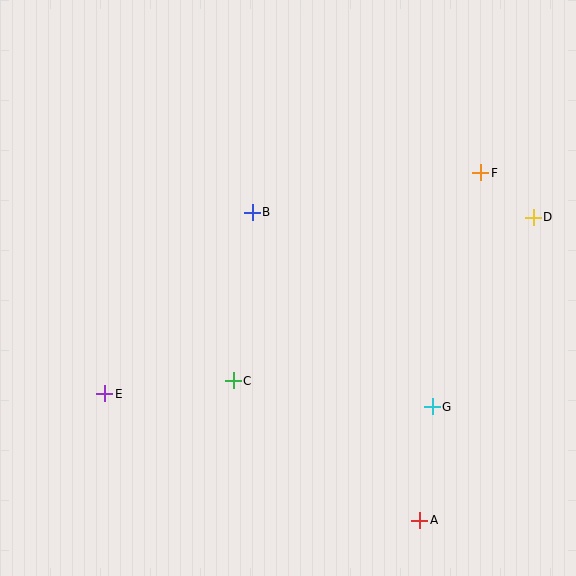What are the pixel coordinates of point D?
Point D is at (533, 217).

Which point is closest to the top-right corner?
Point F is closest to the top-right corner.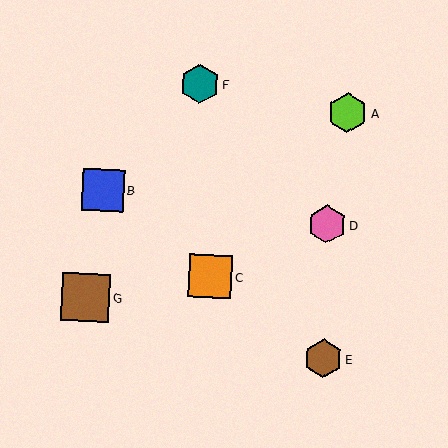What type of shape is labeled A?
Shape A is a lime hexagon.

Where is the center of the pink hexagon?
The center of the pink hexagon is at (327, 224).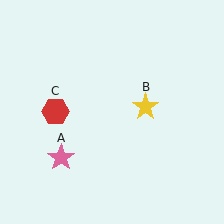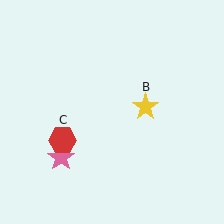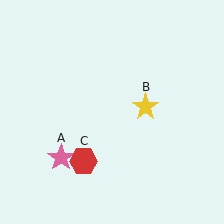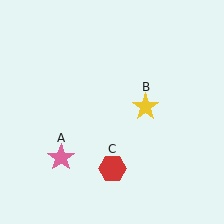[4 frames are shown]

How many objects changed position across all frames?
1 object changed position: red hexagon (object C).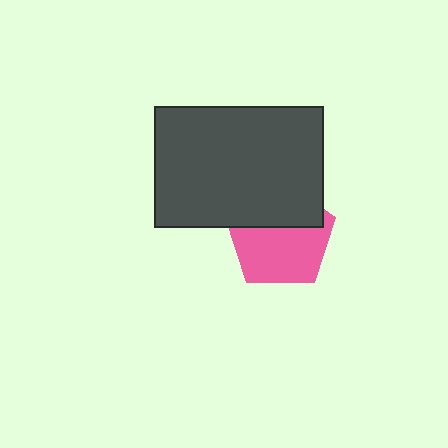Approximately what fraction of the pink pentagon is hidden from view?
Roughly 39% of the pink pentagon is hidden behind the dark gray rectangle.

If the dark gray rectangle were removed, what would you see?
You would see the complete pink pentagon.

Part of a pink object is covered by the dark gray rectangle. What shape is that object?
It is a pentagon.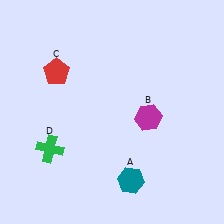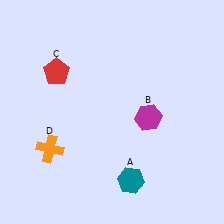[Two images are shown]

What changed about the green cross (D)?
In Image 1, D is green. In Image 2, it changed to orange.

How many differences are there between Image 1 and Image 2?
There is 1 difference between the two images.